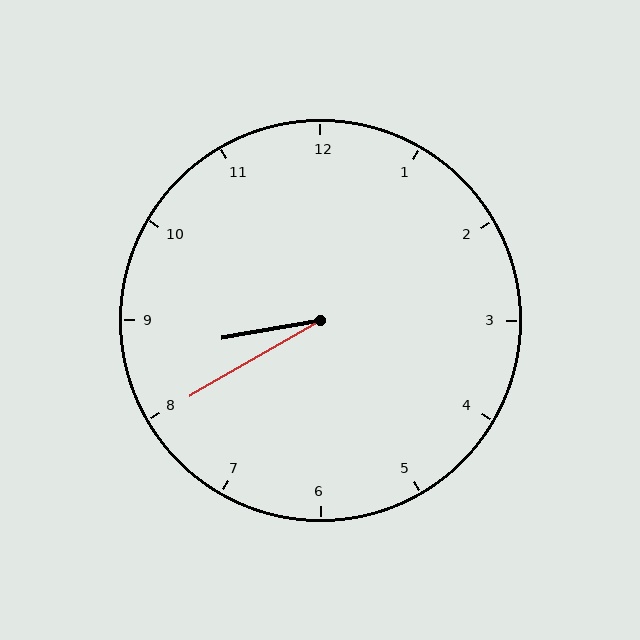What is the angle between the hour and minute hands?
Approximately 20 degrees.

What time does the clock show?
8:40.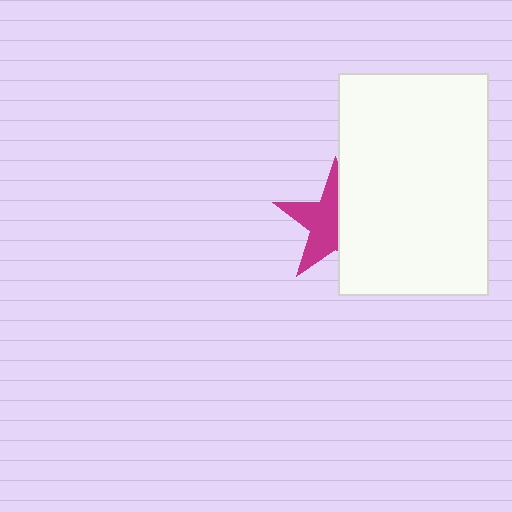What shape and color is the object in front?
The object in front is a white rectangle.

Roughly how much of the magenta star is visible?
About half of it is visible (roughly 53%).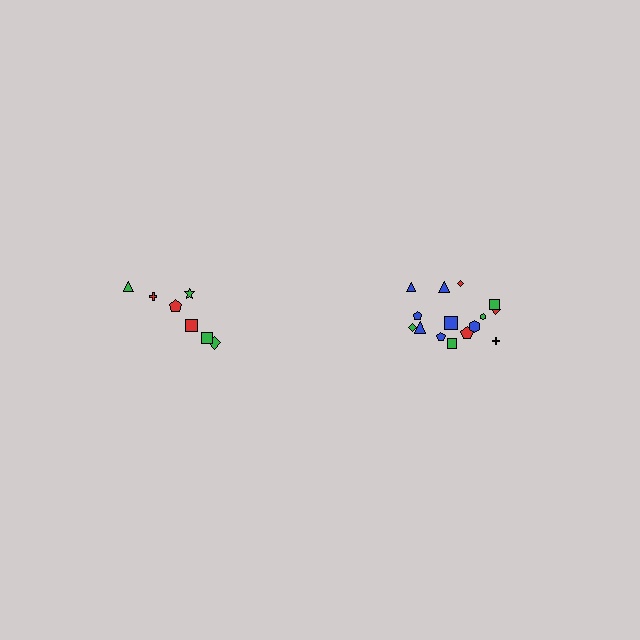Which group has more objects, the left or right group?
The right group.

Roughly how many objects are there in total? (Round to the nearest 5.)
Roughly 20 objects in total.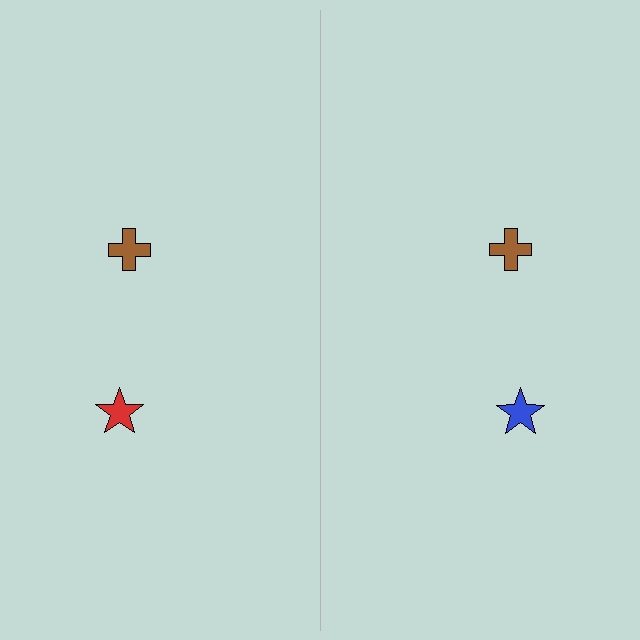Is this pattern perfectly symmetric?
No, the pattern is not perfectly symmetric. The blue star on the right side breaks the symmetry — its mirror counterpart is red.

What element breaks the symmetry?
The blue star on the right side breaks the symmetry — its mirror counterpart is red.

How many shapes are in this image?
There are 4 shapes in this image.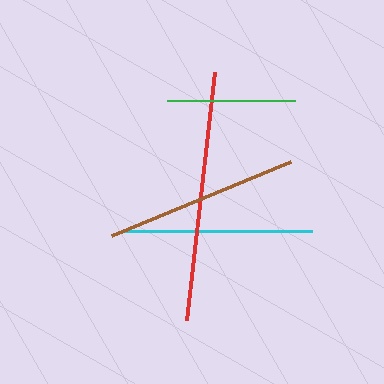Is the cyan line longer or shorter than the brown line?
The brown line is longer than the cyan line.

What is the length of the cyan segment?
The cyan segment is approximately 191 pixels long.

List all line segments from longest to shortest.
From longest to shortest: red, brown, cyan, green.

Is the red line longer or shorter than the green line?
The red line is longer than the green line.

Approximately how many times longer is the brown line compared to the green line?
The brown line is approximately 1.5 times the length of the green line.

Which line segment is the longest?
The red line is the longest at approximately 250 pixels.